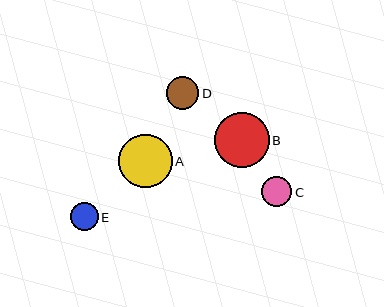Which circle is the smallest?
Circle E is the smallest with a size of approximately 27 pixels.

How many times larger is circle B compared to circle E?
Circle B is approximately 2.0 times the size of circle E.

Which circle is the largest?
Circle B is the largest with a size of approximately 55 pixels.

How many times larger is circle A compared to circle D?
Circle A is approximately 1.7 times the size of circle D.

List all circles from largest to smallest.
From largest to smallest: B, A, D, C, E.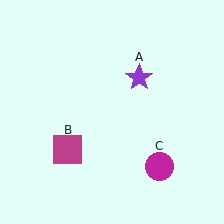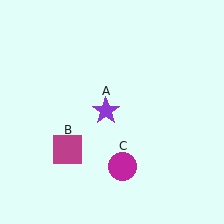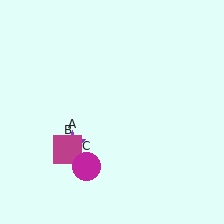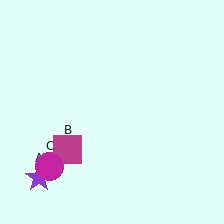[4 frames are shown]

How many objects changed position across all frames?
2 objects changed position: purple star (object A), magenta circle (object C).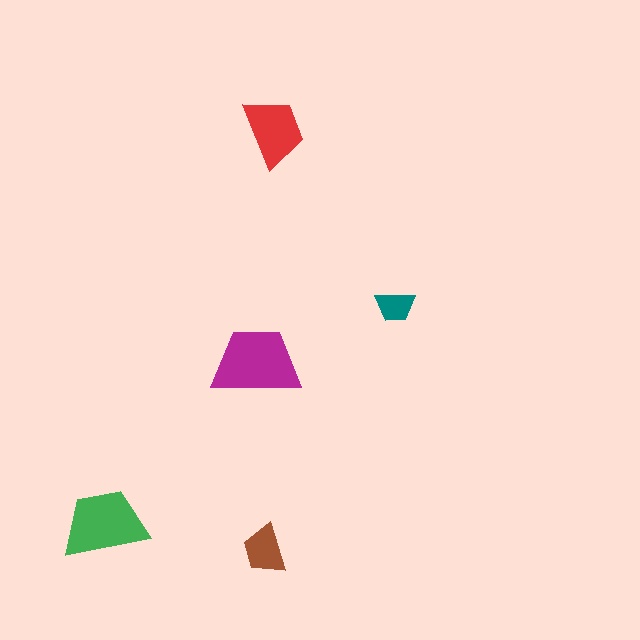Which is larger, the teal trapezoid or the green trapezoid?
The green one.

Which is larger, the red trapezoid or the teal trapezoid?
The red one.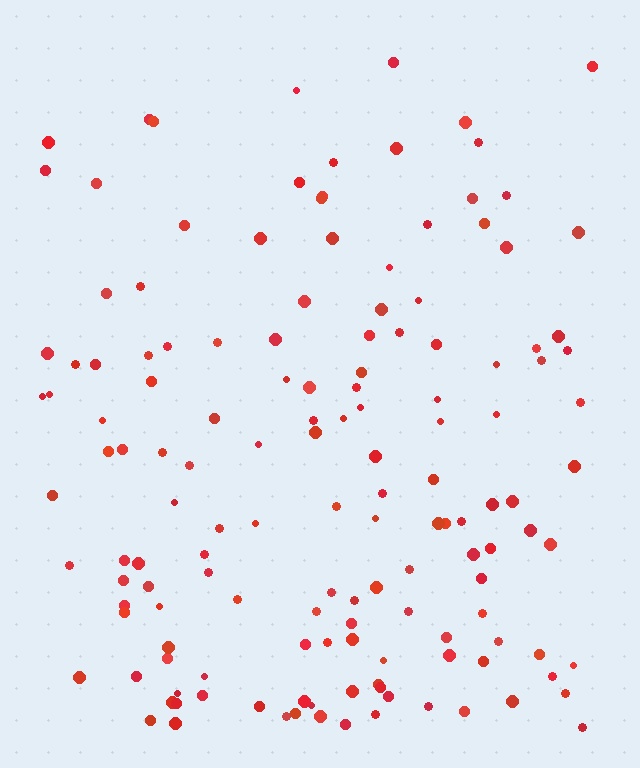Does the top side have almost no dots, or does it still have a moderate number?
Still a moderate number, just noticeably fewer than the bottom.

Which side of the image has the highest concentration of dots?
The bottom.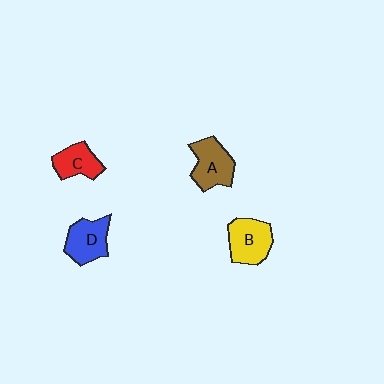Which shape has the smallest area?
Shape C (red).